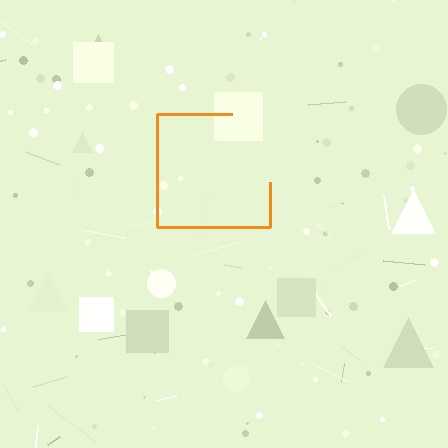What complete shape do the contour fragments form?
The contour fragments form a square.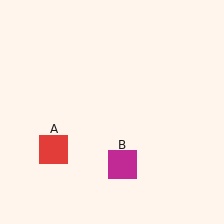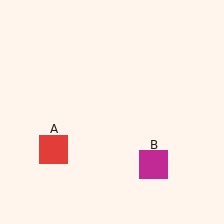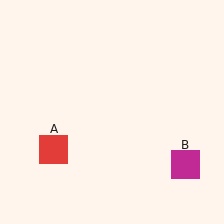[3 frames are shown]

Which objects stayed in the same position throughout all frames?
Red square (object A) remained stationary.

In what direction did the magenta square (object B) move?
The magenta square (object B) moved right.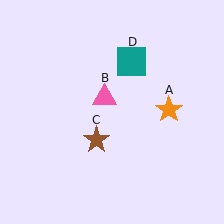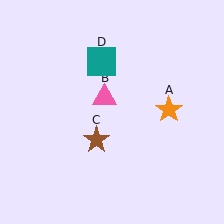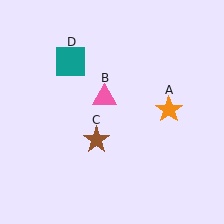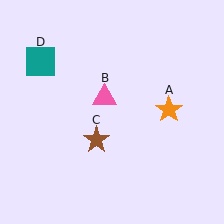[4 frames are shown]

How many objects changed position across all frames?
1 object changed position: teal square (object D).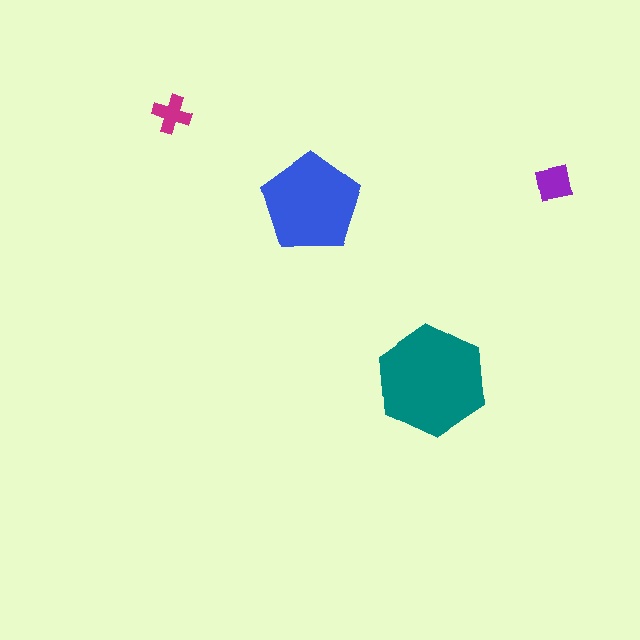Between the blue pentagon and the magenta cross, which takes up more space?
The blue pentagon.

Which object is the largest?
The teal hexagon.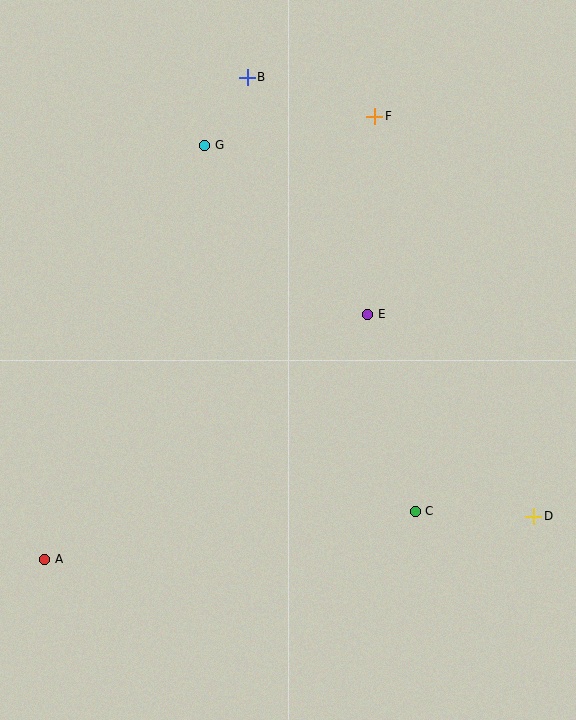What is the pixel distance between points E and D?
The distance between E and D is 261 pixels.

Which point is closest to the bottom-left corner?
Point A is closest to the bottom-left corner.